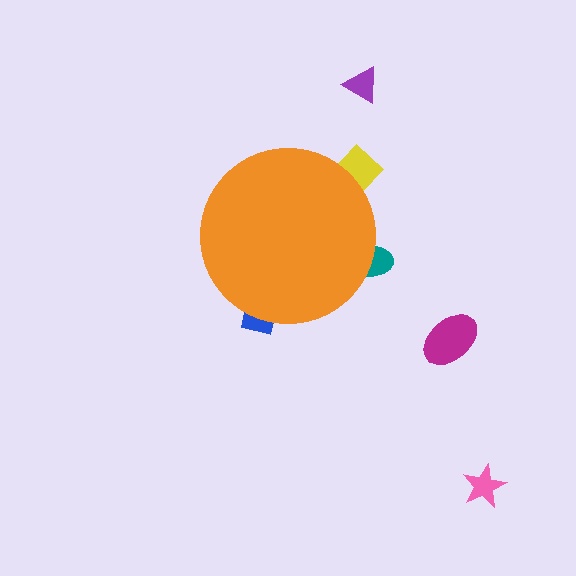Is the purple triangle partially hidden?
No, the purple triangle is fully visible.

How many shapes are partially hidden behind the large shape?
3 shapes are partially hidden.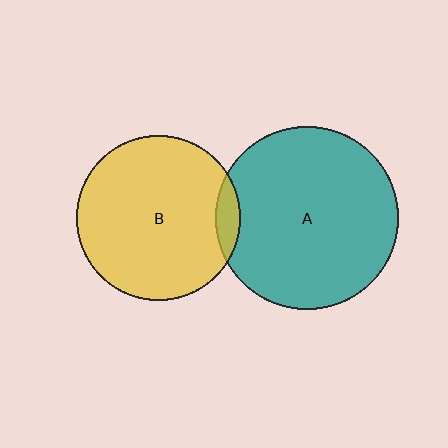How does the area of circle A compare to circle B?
Approximately 1.2 times.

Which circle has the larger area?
Circle A (teal).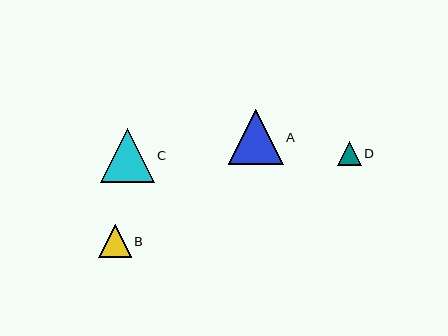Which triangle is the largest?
Triangle A is the largest with a size of approximately 55 pixels.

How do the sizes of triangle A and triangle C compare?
Triangle A and triangle C are approximately the same size.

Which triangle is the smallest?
Triangle D is the smallest with a size of approximately 24 pixels.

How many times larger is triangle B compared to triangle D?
Triangle B is approximately 1.4 times the size of triangle D.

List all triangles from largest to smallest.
From largest to smallest: A, C, B, D.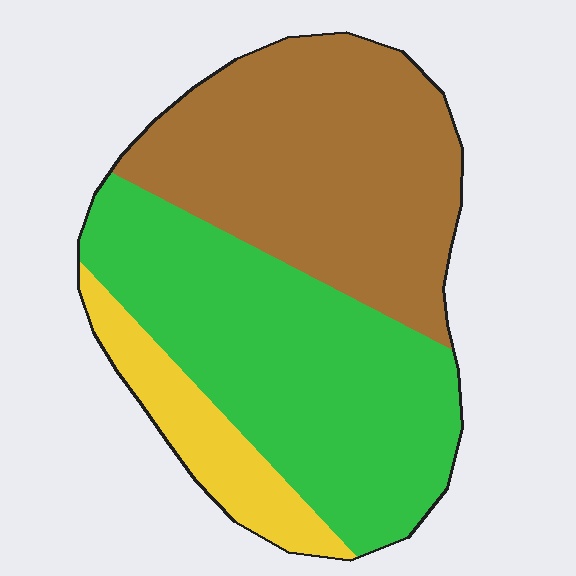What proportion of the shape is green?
Green covers about 45% of the shape.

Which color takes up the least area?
Yellow, at roughly 15%.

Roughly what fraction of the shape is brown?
Brown takes up about two fifths (2/5) of the shape.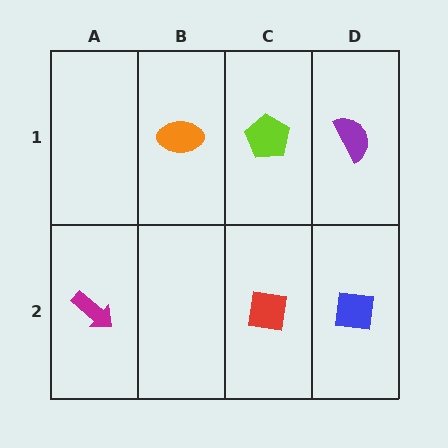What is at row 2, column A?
A magenta arrow.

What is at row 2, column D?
A blue square.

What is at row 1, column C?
A lime pentagon.